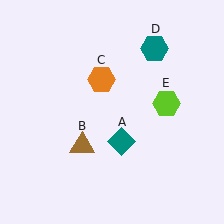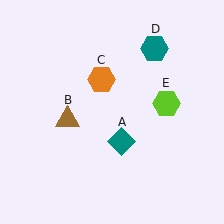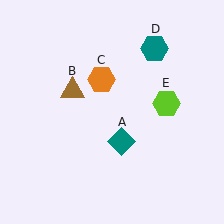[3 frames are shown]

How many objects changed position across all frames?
1 object changed position: brown triangle (object B).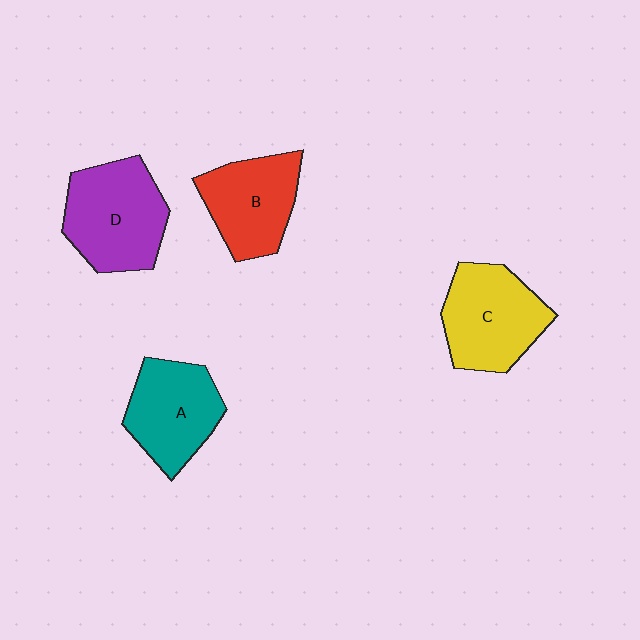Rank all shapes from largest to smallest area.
From largest to smallest: D (purple), C (yellow), A (teal), B (red).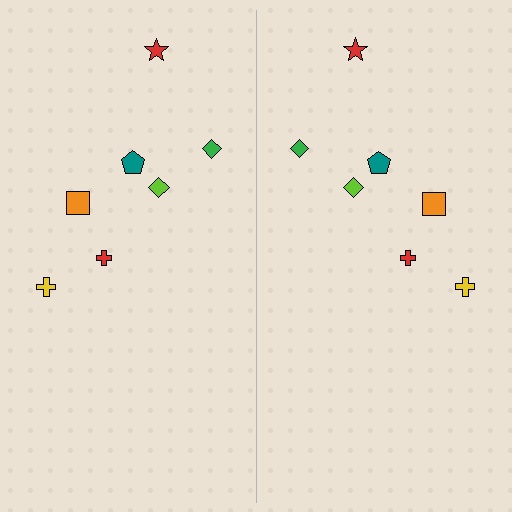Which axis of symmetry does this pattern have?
The pattern has a vertical axis of symmetry running through the center of the image.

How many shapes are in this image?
There are 14 shapes in this image.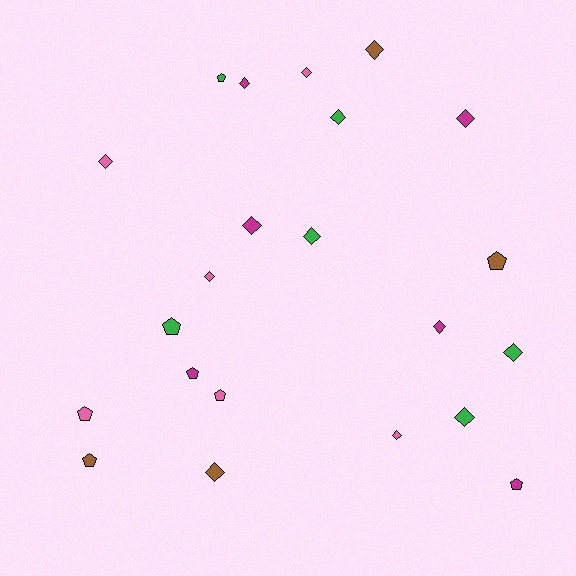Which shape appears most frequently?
Diamond, with 14 objects.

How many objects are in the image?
There are 22 objects.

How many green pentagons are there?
There are 2 green pentagons.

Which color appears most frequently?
Magenta, with 6 objects.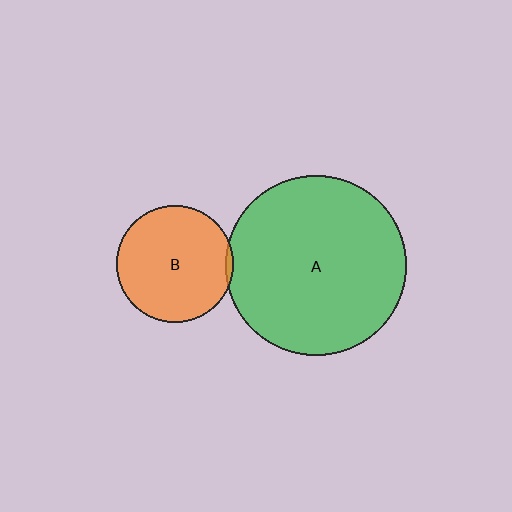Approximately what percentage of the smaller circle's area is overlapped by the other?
Approximately 5%.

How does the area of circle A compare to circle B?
Approximately 2.4 times.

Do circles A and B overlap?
Yes.